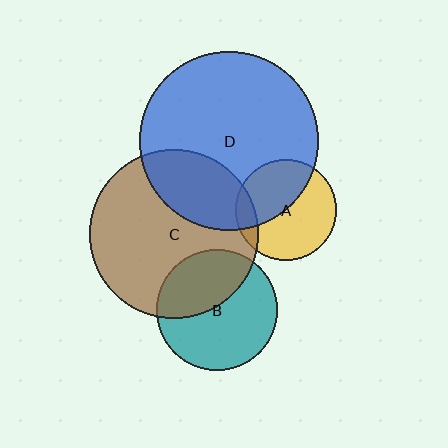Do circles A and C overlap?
Yes.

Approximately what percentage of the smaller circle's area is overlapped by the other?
Approximately 10%.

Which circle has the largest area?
Circle D (blue).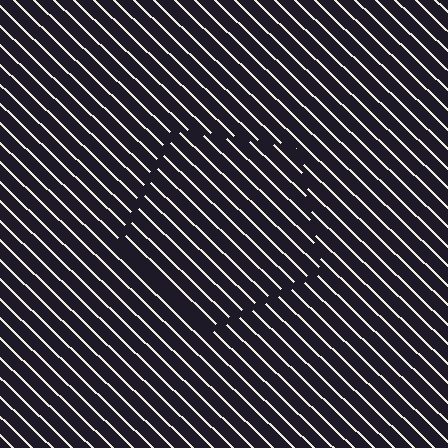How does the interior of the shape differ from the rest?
The interior of the shape contains the same grating, shifted by half a period — the contour is defined by the phase discontinuity where line-ends from the inner and outer gratings abut.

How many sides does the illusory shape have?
5 sides — the line-ends trace a pentagon.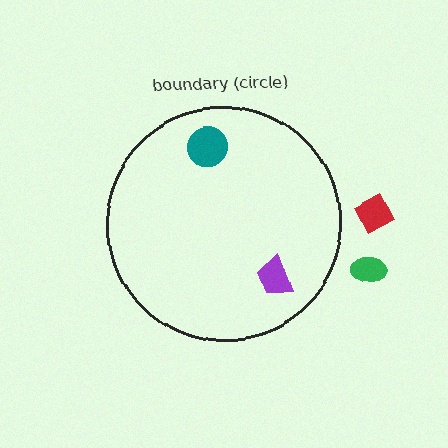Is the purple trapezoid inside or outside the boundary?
Inside.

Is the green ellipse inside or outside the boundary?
Outside.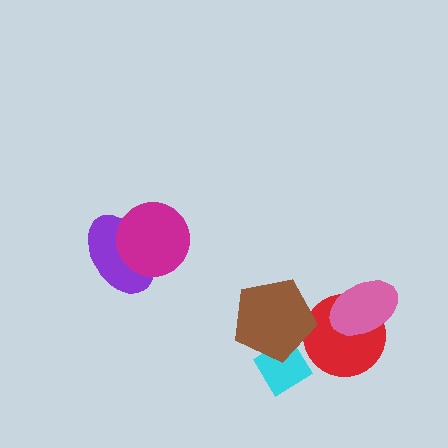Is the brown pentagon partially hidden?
No, no other shape covers it.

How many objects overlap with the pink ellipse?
1 object overlaps with the pink ellipse.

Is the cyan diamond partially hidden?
Yes, it is partially covered by another shape.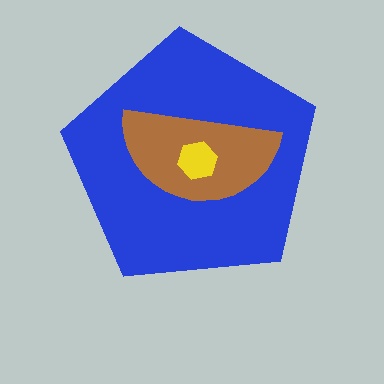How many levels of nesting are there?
3.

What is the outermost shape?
The blue pentagon.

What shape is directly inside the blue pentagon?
The brown semicircle.